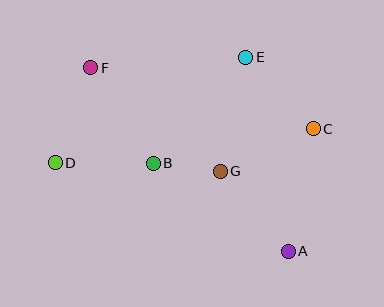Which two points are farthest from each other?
Points A and F are farthest from each other.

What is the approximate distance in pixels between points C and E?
The distance between C and E is approximately 98 pixels.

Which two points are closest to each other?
Points B and G are closest to each other.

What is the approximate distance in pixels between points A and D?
The distance between A and D is approximately 249 pixels.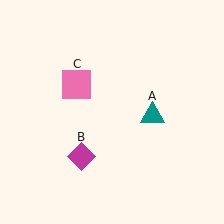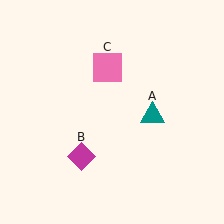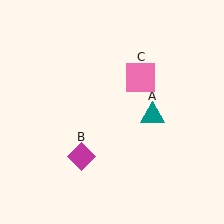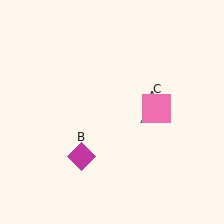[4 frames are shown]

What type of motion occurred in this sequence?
The pink square (object C) rotated clockwise around the center of the scene.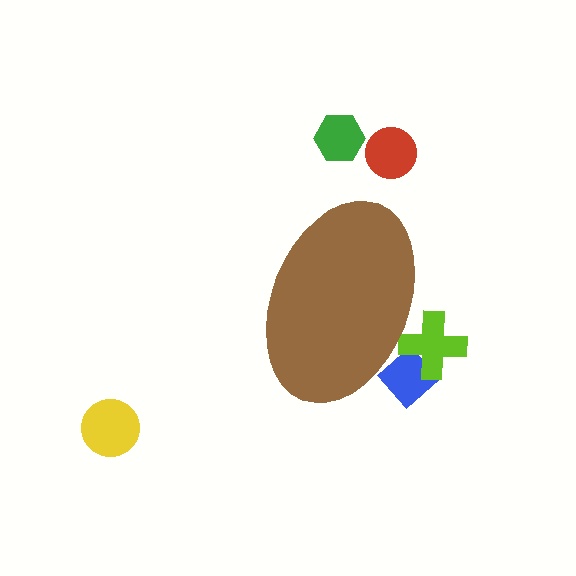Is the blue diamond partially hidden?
Yes, the blue diamond is partially hidden behind the brown ellipse.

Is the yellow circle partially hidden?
No, the yellow circle is fully visible.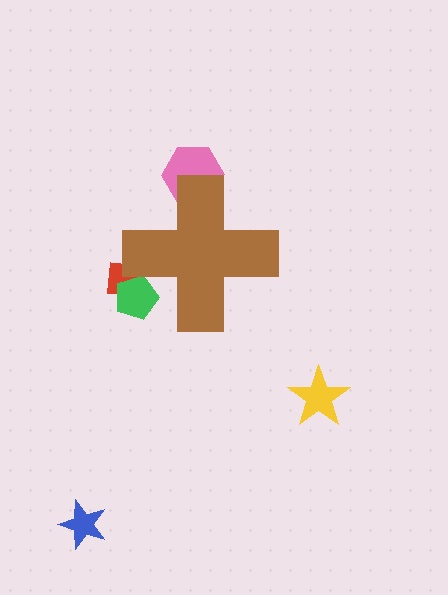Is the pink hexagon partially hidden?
Yes, the pink hexagon is partially hidden behind the brown cross.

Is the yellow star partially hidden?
No, the yellow star is fully visible.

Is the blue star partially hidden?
No, the blue star is fully visible.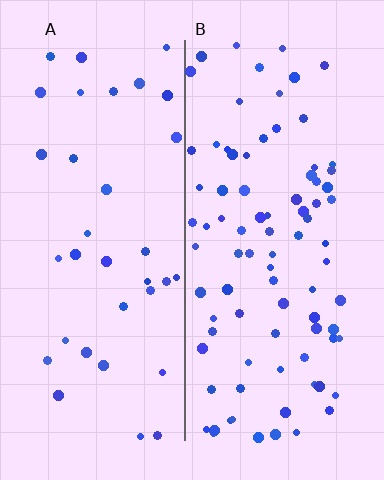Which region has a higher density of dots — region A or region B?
B (the right).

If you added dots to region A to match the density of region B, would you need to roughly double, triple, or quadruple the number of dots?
Approximately double.